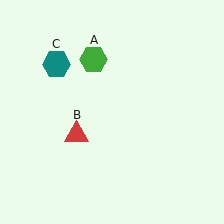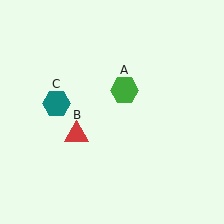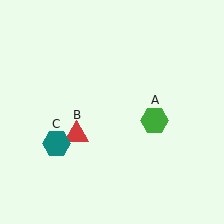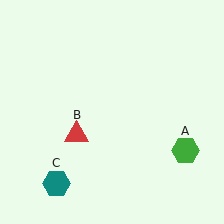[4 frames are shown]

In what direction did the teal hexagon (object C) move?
The teal hexagon (object C) moved down.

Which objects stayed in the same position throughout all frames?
Red triangle (object B) remained stationary.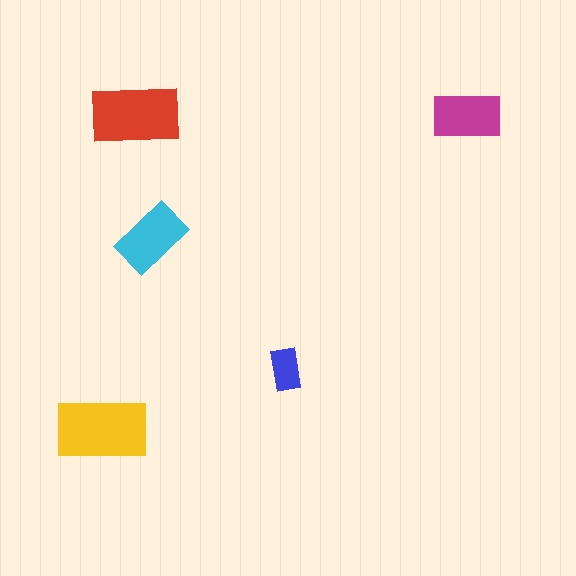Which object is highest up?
The red rectangle is topmost.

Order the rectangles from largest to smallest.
the yellow one, the red one, the cyan one, the magenta one, the blue one.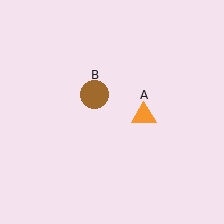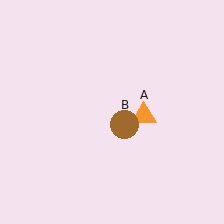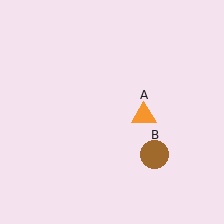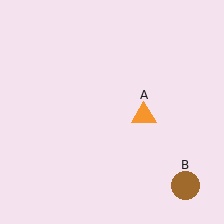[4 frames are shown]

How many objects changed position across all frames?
1 object changed position: brown circle (object B).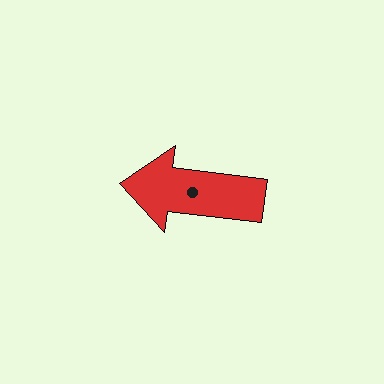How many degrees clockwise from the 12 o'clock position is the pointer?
Approximately 277 degrees.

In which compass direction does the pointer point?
West.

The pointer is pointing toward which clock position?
Roughly 9 o'clock.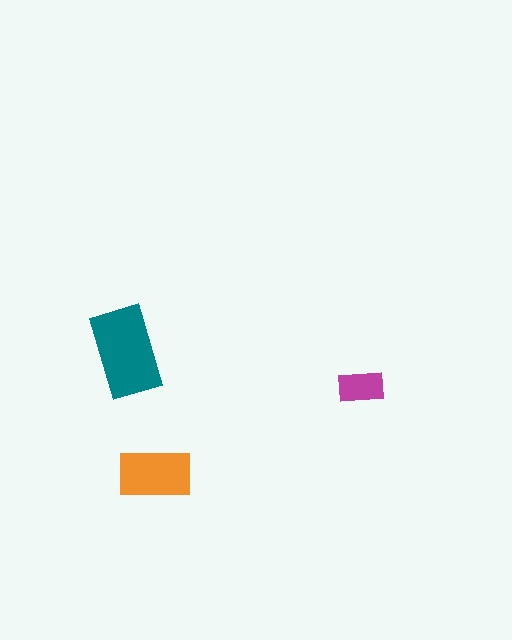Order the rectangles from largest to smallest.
the teal one, the orange one, the magenta one.